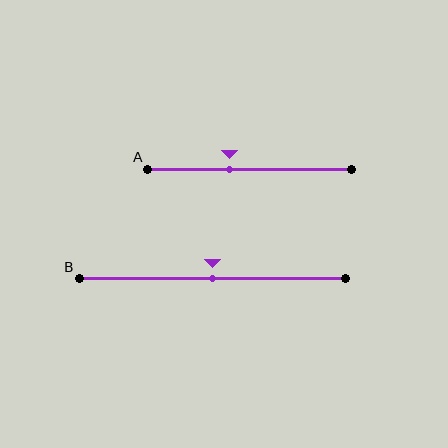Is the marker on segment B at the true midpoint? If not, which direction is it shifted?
Yes, the marker on segment B is at the true midpoint.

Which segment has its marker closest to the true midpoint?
Segment B has its marker closest to the true midpoint.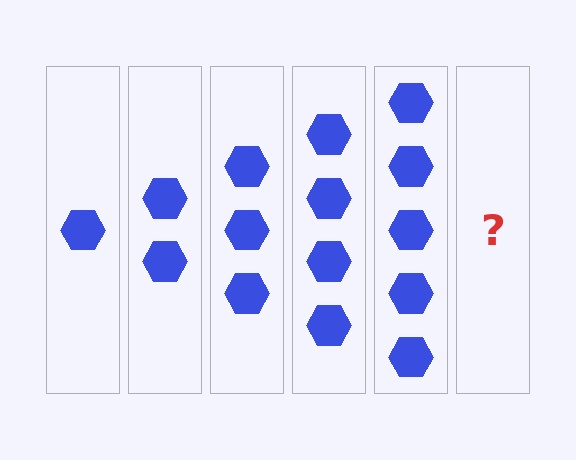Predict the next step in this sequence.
The next step is 6 hexagons.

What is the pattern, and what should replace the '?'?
The pattern is that each step adds one more hexagon. The '?' should be 6 hexagons.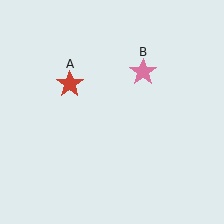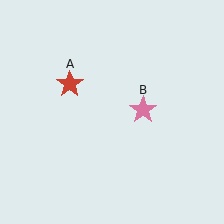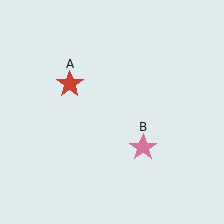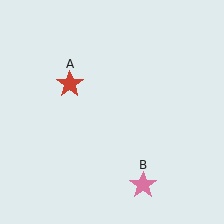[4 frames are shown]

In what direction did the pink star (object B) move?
The pink star (object B) moved down.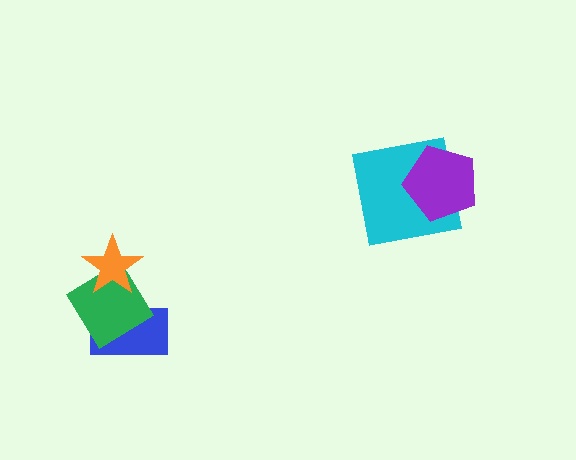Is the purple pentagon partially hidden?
No, no other shape covers it.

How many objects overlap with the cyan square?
1 object overlaps with the cyan square.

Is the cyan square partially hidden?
Yes, it is partially covered by another shape.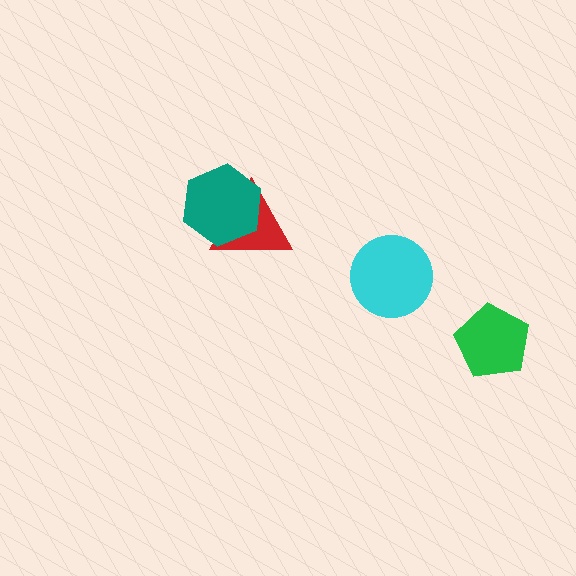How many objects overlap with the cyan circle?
0 objects overlap with the cyan circle.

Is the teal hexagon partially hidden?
No, no other shape covers it.